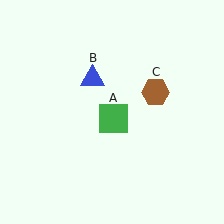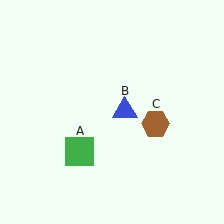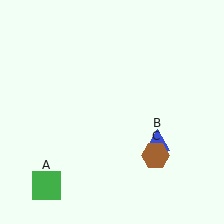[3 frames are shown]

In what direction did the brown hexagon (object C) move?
The brown hexagon (object C) moved down.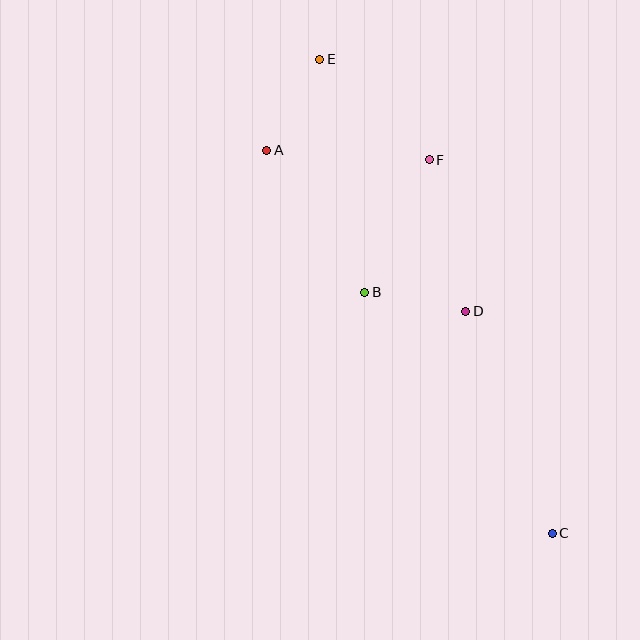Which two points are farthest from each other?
Points C and E are farthest from each other.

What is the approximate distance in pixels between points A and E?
The distance between A and E is approximately 105 pixels.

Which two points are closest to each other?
Points B and D are closest to each other.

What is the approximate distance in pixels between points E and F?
The distance between E and F is approximately 149 pixels.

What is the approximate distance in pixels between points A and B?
The distance between A and B is approximately 173 pixels.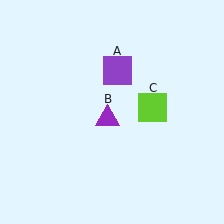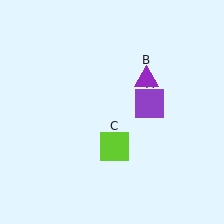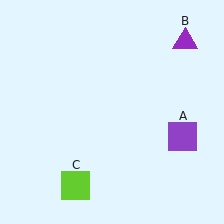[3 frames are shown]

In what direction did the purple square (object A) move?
The purple square (object A) moved down and to the right.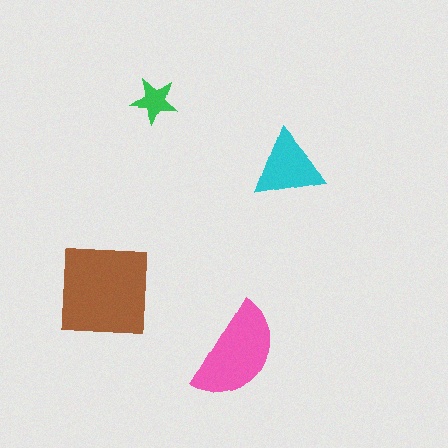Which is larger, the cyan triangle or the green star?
The cyan triangle.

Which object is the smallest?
The green star.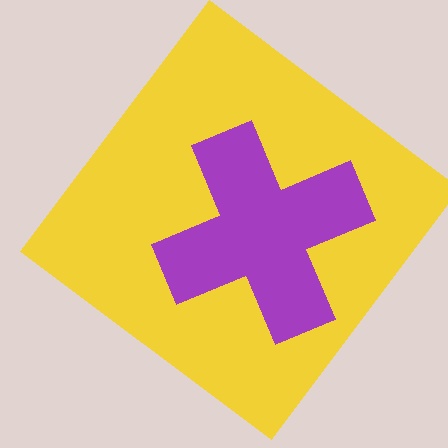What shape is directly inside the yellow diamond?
The purple cross.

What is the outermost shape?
The yellow diamond.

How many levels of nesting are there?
2.